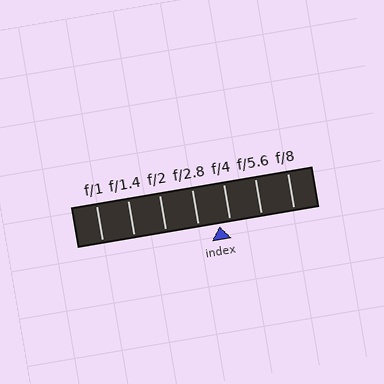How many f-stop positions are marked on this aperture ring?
There are 7 f-stop positions marked.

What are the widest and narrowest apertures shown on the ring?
The widest aperture shown is f/1 and the narrowest is f/8.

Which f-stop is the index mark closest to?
The index mark is closest to f/4.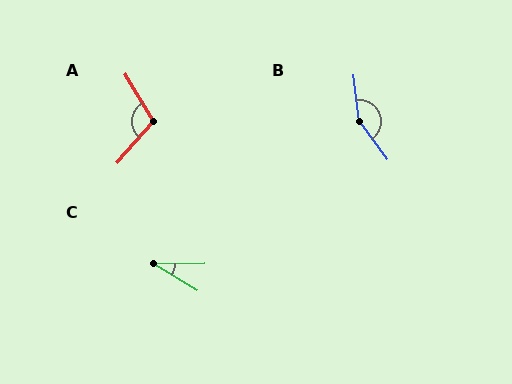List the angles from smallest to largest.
C (32°), A (107°), B (151°).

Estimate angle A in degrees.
Approximately 107 degrees.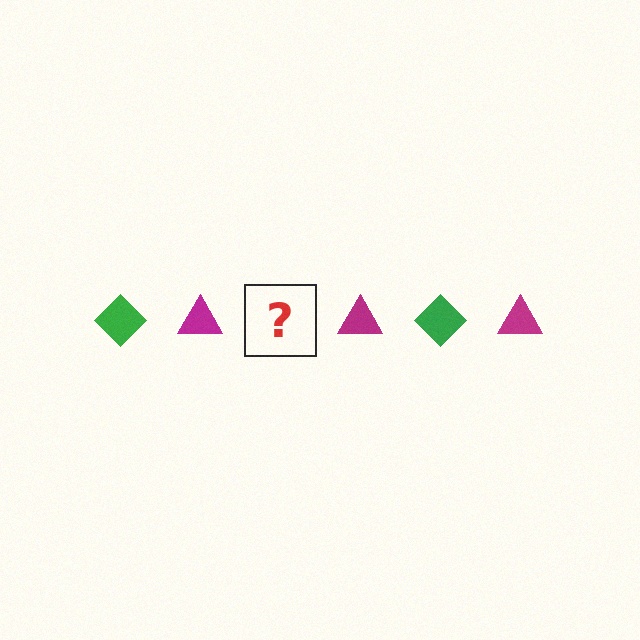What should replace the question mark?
The question mark should be replaced with a green diamond.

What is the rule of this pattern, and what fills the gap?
The rule is that the pattern alternates between green diamond and magenta triangle. The gap should be filled with a green diamond.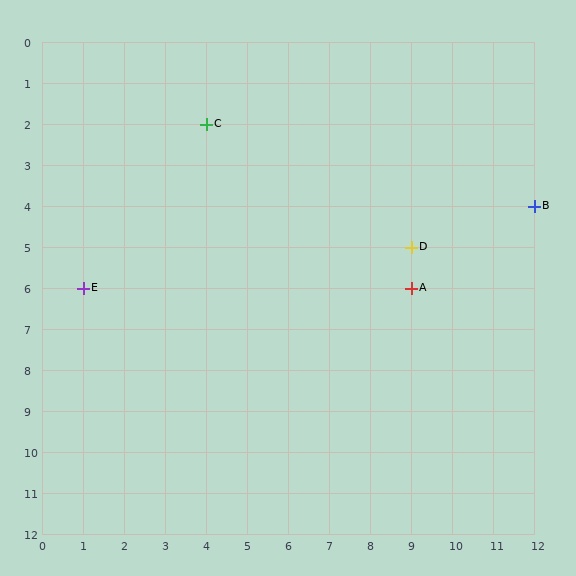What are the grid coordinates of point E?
Point E is at grid coordinates (1, 6).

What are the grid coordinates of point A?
Point A is at grid coordinates (9, 6).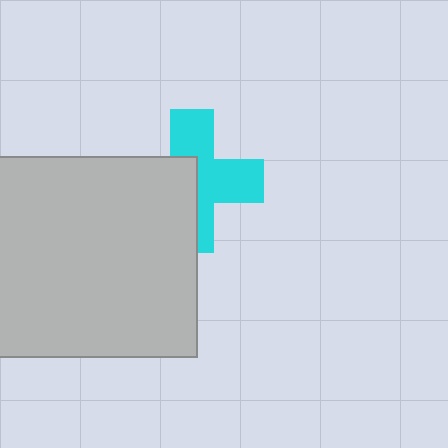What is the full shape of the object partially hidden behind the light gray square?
The partially hidden object is a cyan cross.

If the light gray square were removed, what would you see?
You would see the complete cyan cross.